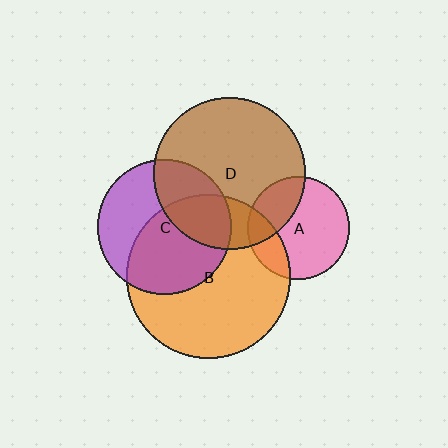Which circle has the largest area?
Circle B (orange).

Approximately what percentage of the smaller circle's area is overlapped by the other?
Approximately 20%.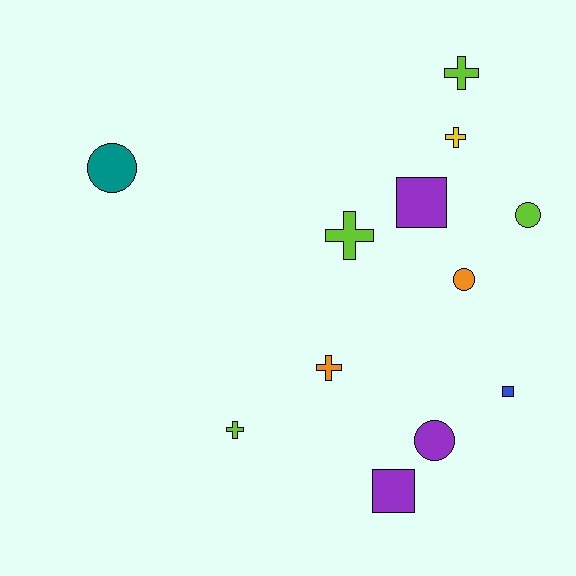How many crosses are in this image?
There are 5 crosses.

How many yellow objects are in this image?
There is 1 yellow object.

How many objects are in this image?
There are 12 objects.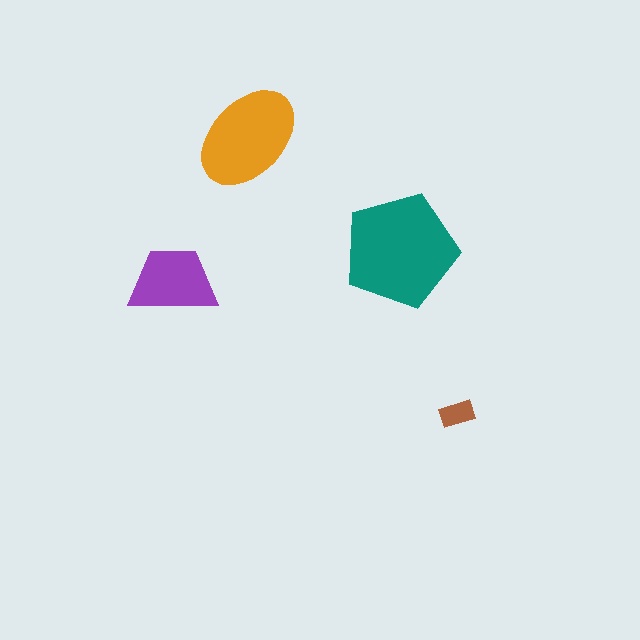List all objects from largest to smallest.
The teal pentagon, the orange ellipse, the purple trapezoid, the brown rectangle.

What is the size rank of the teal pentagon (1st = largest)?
1st.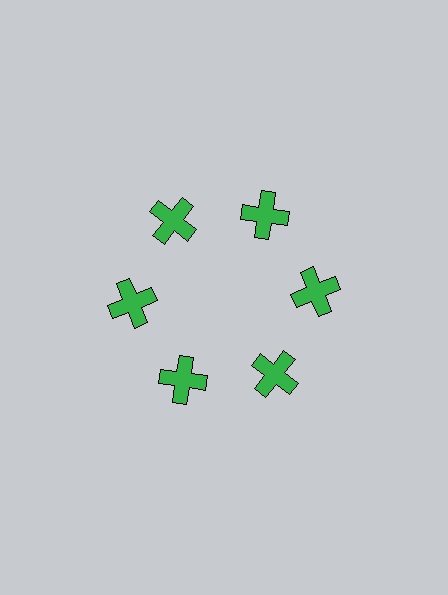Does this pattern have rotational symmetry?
Yes, this pattern has 6-fold rotational symmetry. It looks the same after rotating 60 degrees around the center.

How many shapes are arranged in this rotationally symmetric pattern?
There are 6 shapes, arranged in 6 groups of 1.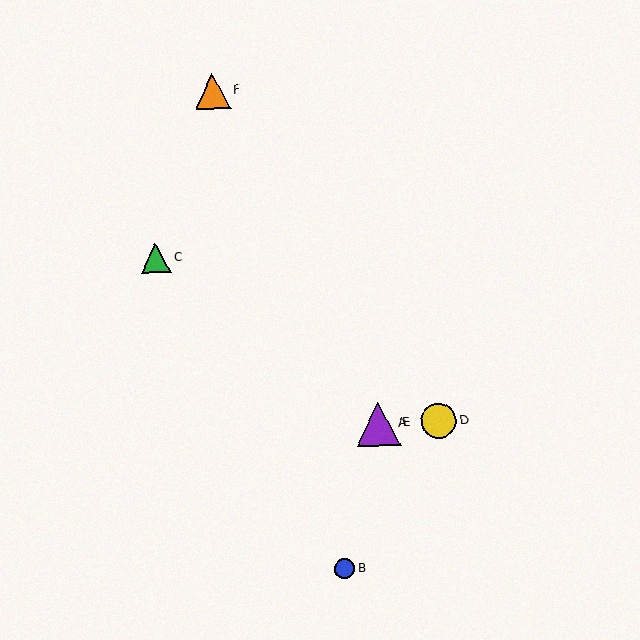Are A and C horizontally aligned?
No, A is at y≈424 and C is at y≈258.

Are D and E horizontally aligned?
Yes, both are at y≈421.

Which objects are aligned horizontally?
Objects A, D, E are aligned horizontally.